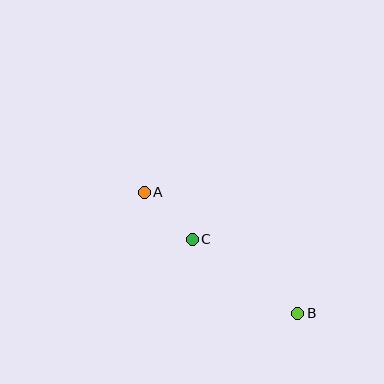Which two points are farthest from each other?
Points A and B are farthest from each other.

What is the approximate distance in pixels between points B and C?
The distance between B and C is approximately 129 pixels.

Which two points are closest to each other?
Points A and C are closest to each other.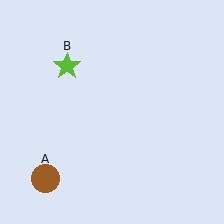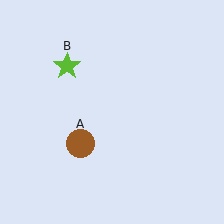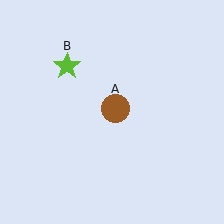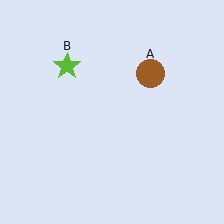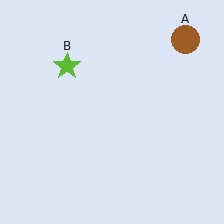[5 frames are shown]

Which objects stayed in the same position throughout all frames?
Lime star (object B) remained stationary.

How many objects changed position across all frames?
1 object changed position: brown circle (object A).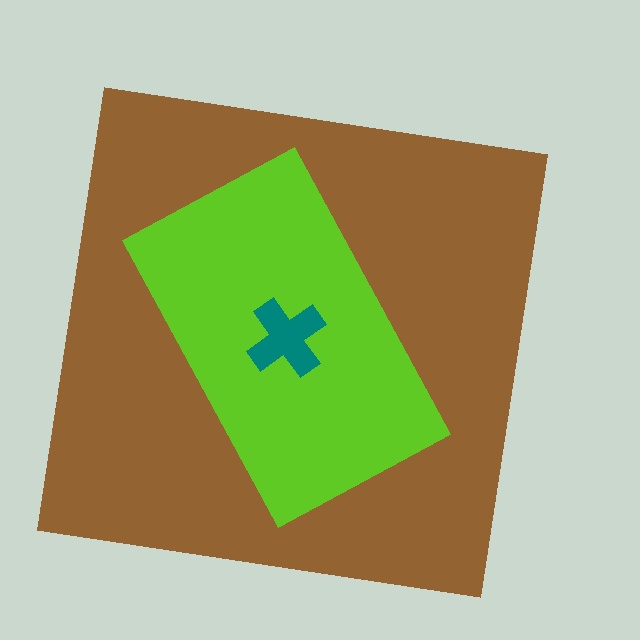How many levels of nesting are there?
3.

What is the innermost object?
The teal cross.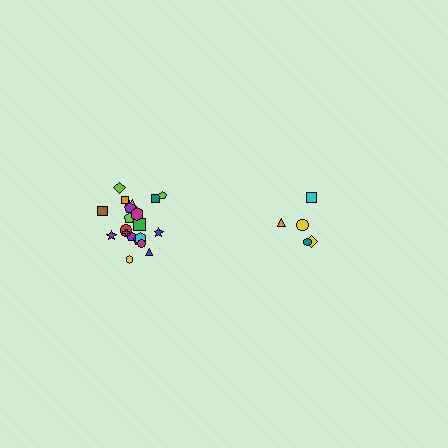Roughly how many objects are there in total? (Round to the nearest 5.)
Roughly 25 objects in total.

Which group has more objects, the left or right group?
The left group.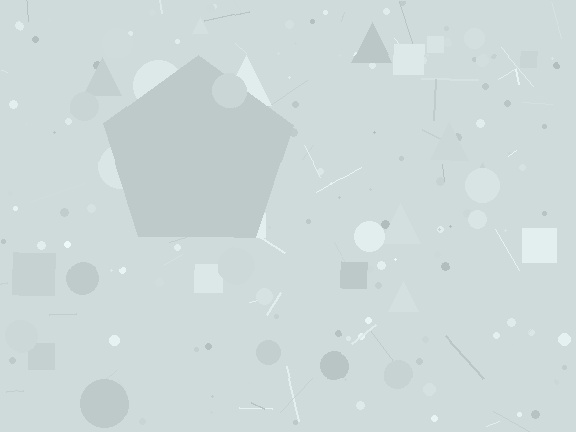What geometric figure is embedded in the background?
A pentagon is embedded in the background.